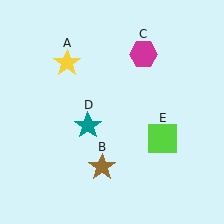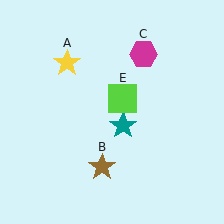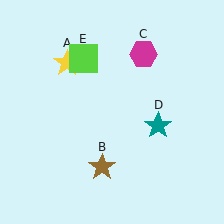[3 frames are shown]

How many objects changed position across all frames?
2 objects changed position: teal star (object D), lime square (object E).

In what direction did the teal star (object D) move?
The teal star (object D) moved right.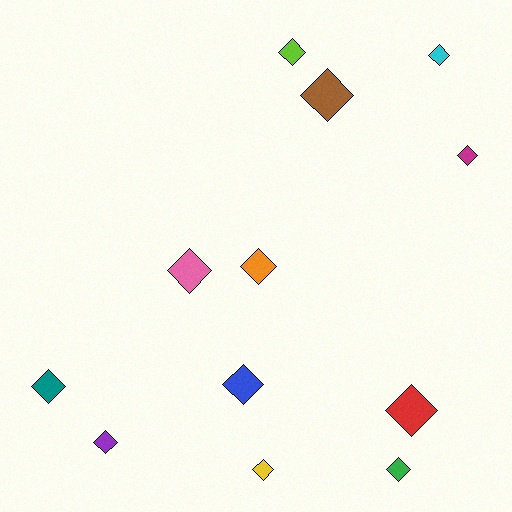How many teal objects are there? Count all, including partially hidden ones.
There is 1 teal object.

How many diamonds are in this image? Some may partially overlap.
There are 12 diamonds.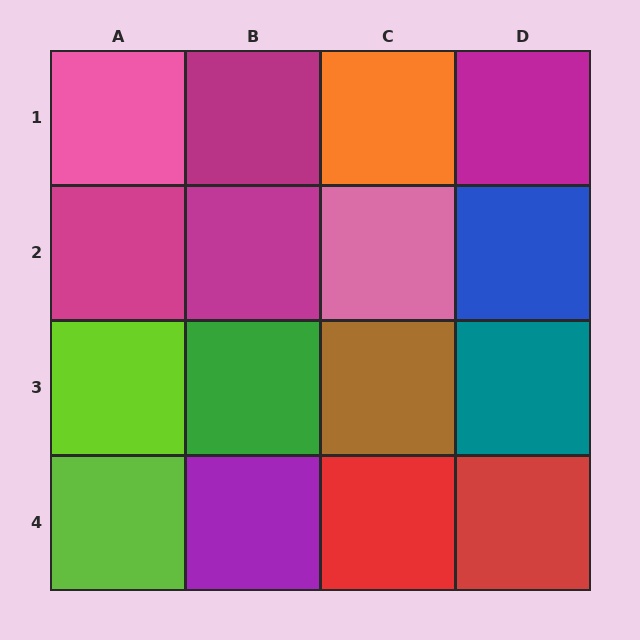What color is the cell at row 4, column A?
Lime.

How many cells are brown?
1 cell is brown.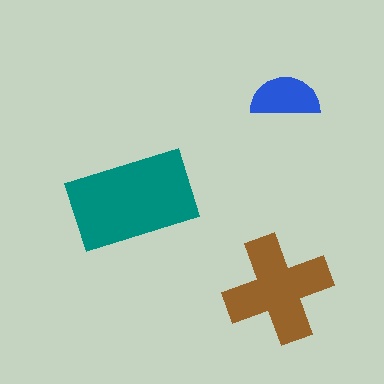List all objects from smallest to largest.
The blue semicircle, the brown cross, the teal rectangle.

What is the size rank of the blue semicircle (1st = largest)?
3rd.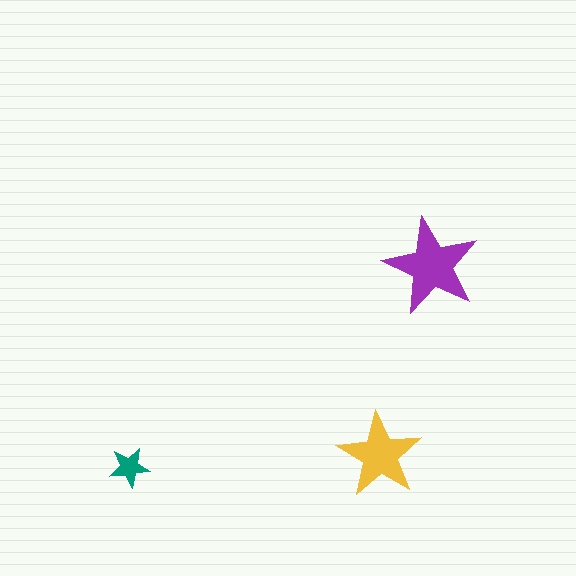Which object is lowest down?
The teal star is bottommost.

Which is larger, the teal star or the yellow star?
The yellow one.